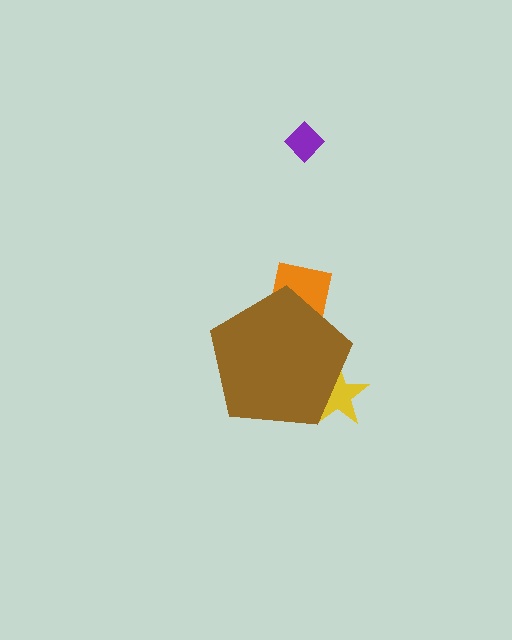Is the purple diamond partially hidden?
No, the purple diamond is fully visible.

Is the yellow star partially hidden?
Yes, the yellow star is partially hidden behind the brown pentagon.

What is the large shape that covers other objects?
A brown pentagon.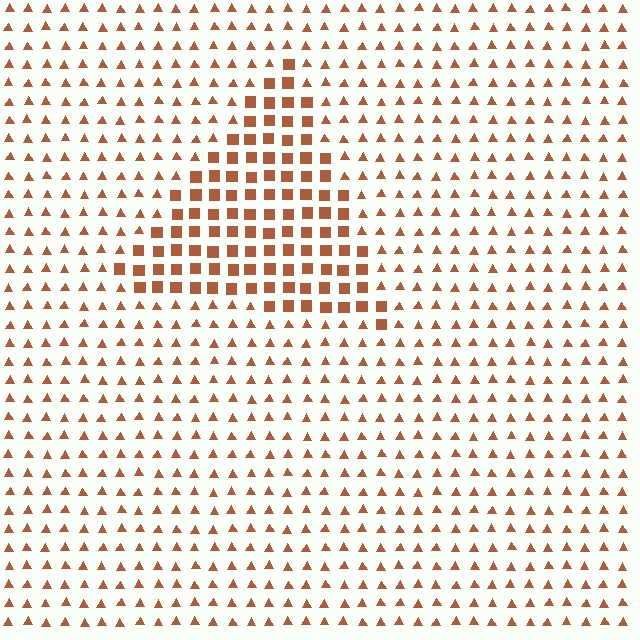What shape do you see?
I see a triangle.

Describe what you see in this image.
The image is filled with small brown elements arranged in a uniform grid. A triangle-shaped region contains squares, while the surrounding area contains triangles. The boundary is defined purely by the change in element shape.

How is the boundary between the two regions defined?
The boundary is defined by a change in element shape: squares inside vs. triangles outside. All elements share the same color and spacing.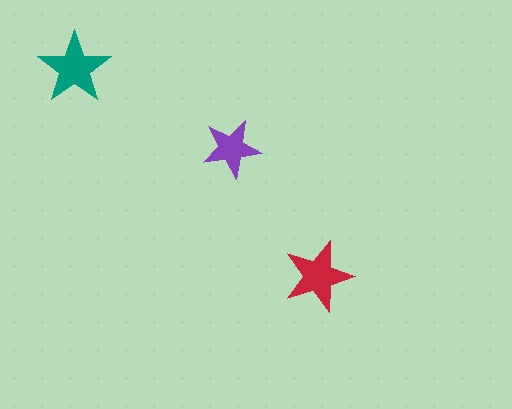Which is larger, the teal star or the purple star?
The teal one.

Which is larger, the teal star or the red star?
The teal one.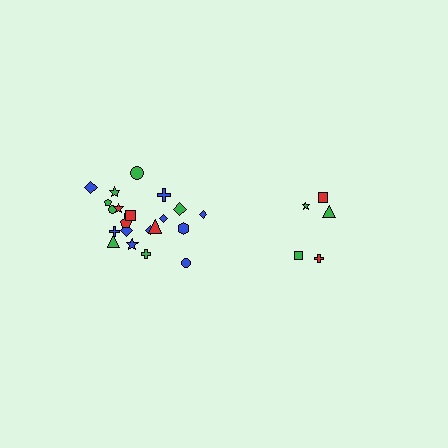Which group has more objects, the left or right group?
The left group.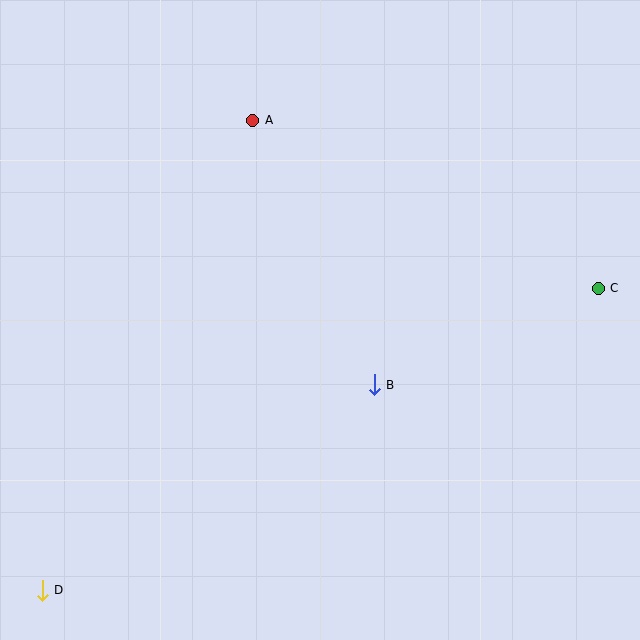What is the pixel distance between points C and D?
The distance between C and D is 633 pixels.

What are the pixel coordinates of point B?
Point B is at (374, 385).